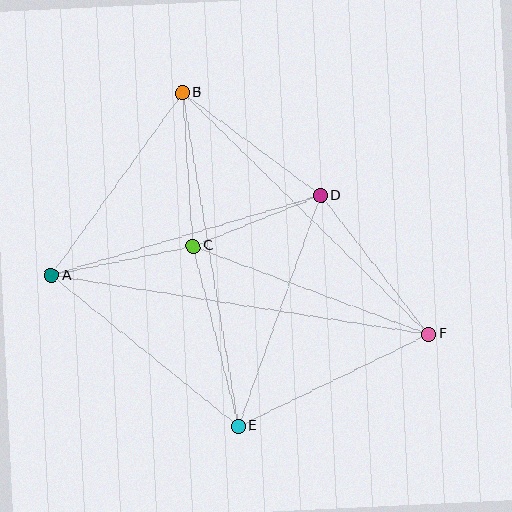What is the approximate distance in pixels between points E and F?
The distance between E and F is approximately 211 pixels.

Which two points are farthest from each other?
Points A and F are farthest from each other.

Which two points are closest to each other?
Points C and D are closest to each other.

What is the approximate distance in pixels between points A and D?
The distance between A and D is approximately 281 pixels.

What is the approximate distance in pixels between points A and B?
The distance between A and B is approximately 225 pixels.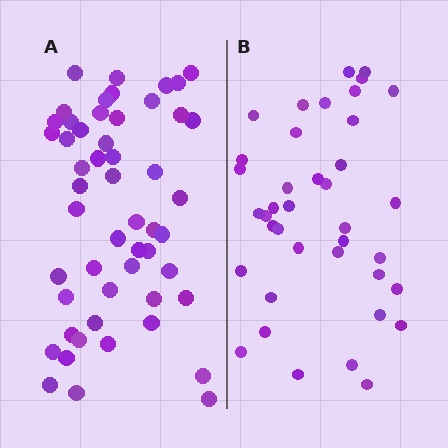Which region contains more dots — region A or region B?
Region A (the left region) has more dots.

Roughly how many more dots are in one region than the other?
Region A has approximately 15 more dots than region B.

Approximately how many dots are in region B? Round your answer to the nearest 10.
About 40 dots. (The exact count is 39, which rounds to 40.)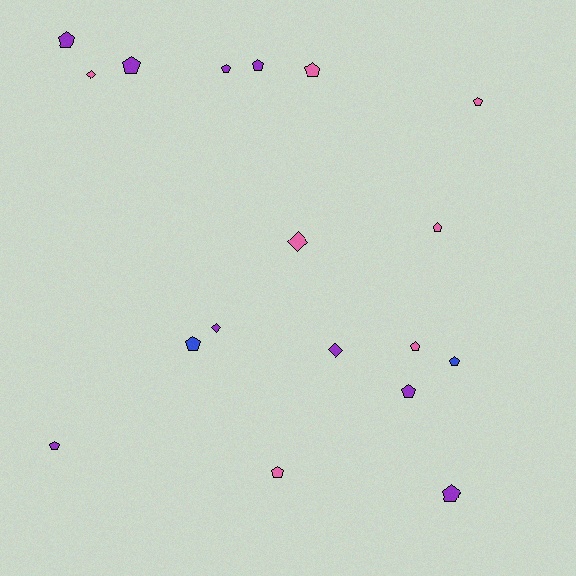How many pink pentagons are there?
There are 5 pink pentagons.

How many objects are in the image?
There are 18 objects.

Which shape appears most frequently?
Pentagon, with 14 objects.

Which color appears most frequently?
Purple, with 9 objects.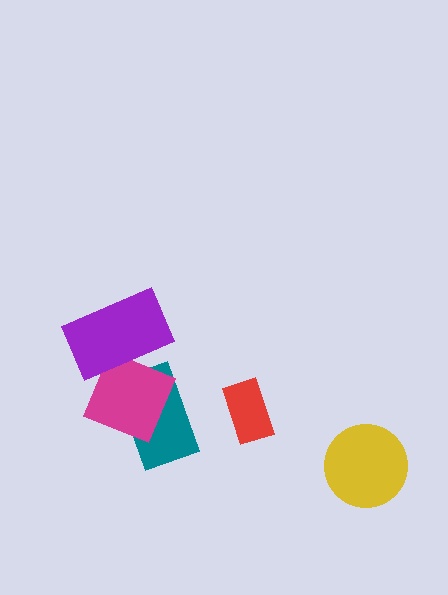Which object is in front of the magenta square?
The purple rectangle is in front of the magenta square.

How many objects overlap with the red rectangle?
0 objects overlap with the red rectangle.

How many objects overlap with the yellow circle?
0 objects overlap with the yellow circle.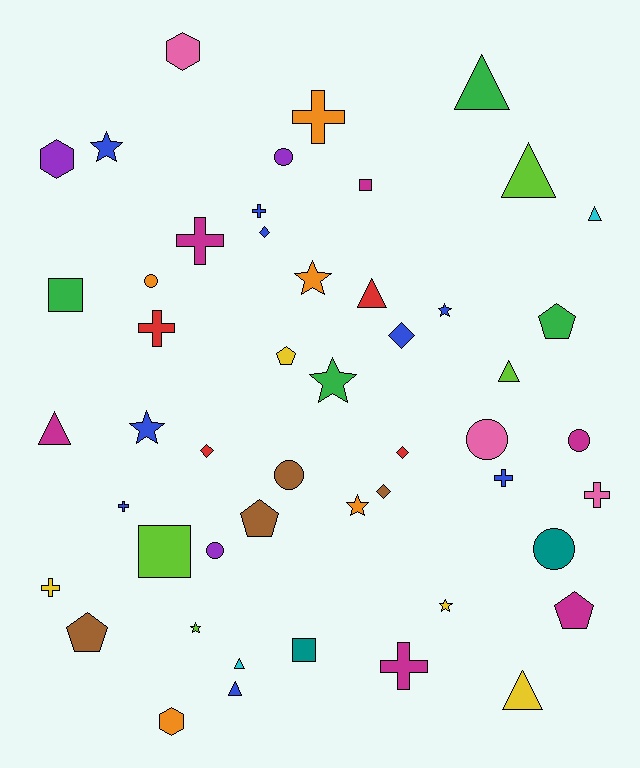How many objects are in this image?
There are 50 objects.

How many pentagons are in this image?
There are 5 pentagons.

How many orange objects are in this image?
There are 5 orange objects.